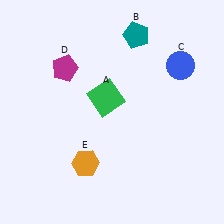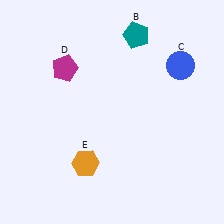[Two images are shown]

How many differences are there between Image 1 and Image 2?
There is 1 difference between the two images.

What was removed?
The green square (A) was removed in Image 2.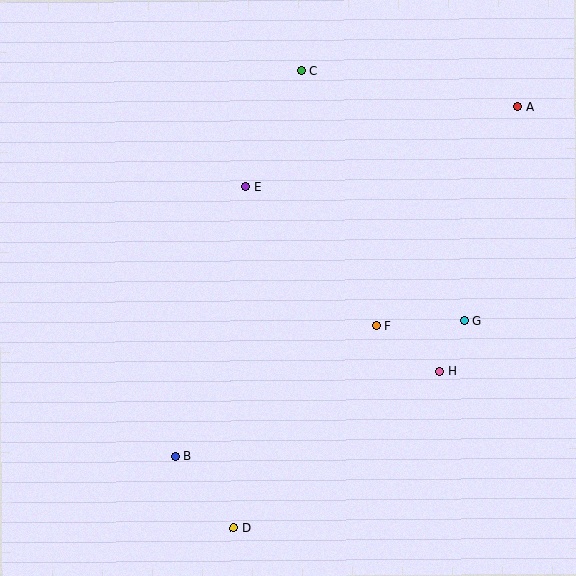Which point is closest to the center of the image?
Point F at (376, 326) is closest to the center.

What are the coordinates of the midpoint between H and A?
The midpoint between H and A is at (479, 239).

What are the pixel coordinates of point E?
Point E is at (246, 187).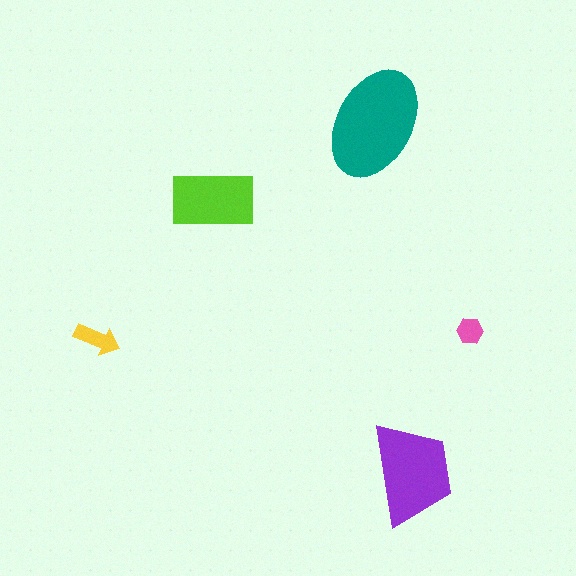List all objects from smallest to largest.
The pink hexagon, the yellow arrow, the lime rectangle, the purple trapezoid, the teal ellipse.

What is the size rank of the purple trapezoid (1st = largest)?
2nd.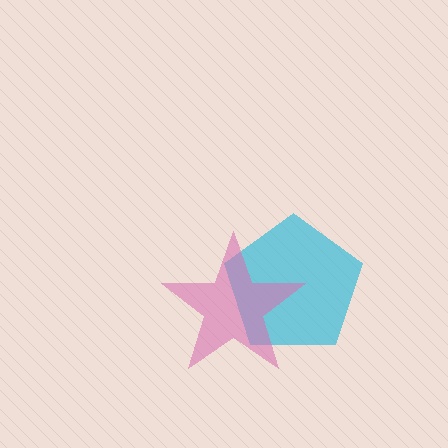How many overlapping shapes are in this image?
There are 2 overlapping shapes in the image.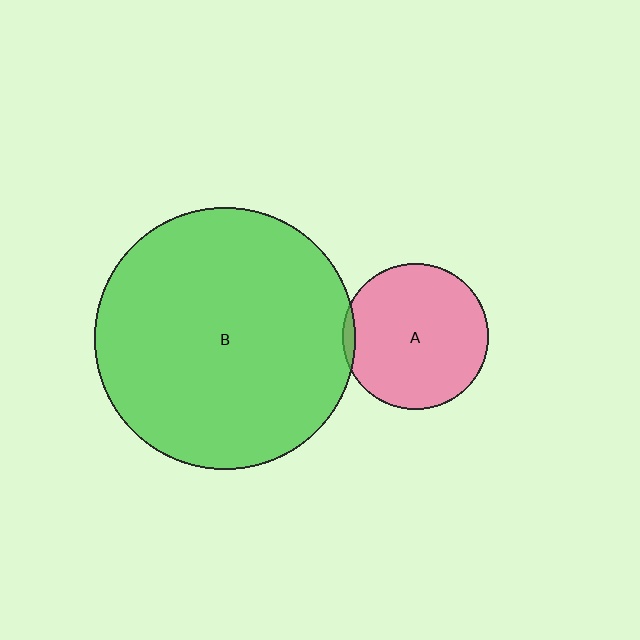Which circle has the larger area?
Circle B (green).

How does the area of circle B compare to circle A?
Approximately 3.2 times.